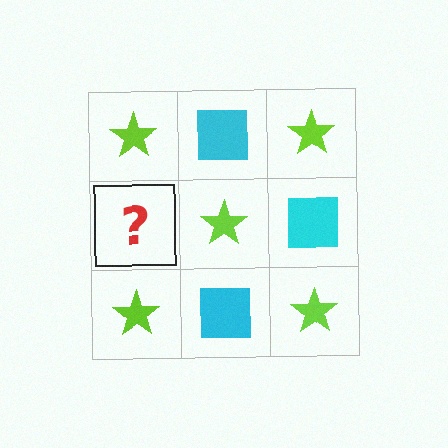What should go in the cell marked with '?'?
The missing cell should contain a cyan square.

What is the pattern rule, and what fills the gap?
The rule is that it alternates lime star and cyan square in a checkerboard pattern. The gap should be filled with a cyan square.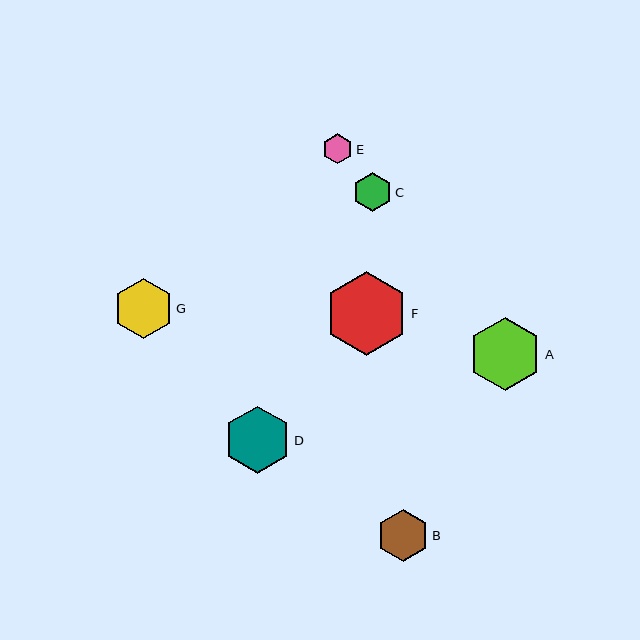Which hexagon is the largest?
Hexagon F is the largest with a size of approximately 84 pixels.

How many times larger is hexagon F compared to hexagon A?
Hexagon F is approximately 1.1 times the size of hexagon A.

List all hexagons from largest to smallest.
From largest to smallest: F, A, D, G, B, C, E.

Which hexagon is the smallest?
Hexagon E is the smallest with a size of approximately 30 pixels.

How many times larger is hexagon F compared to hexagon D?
Hexagon F is approximately 1.2 times the size of hexagon D.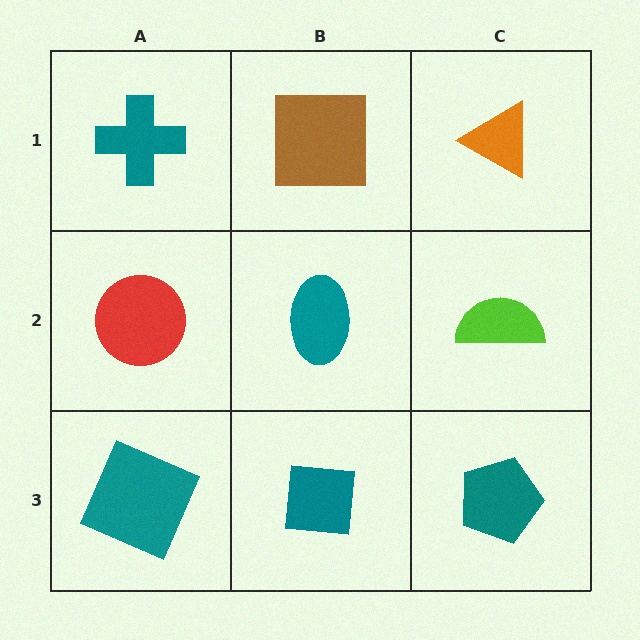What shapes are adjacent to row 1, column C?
A lime semicircle (row 2, column C), a brown square (row 1, column B).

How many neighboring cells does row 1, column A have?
2.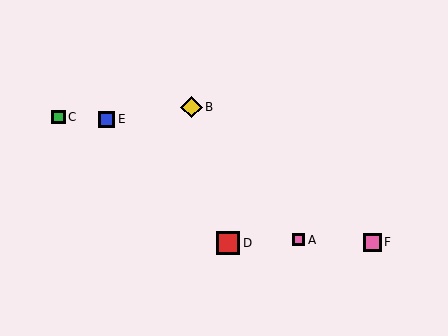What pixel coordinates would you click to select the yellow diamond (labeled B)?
Click at (192, 107) to select the yellow diamond B.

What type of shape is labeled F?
Shape F is a pink square.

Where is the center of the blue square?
The center of the blue square is at (107, 119).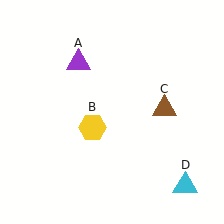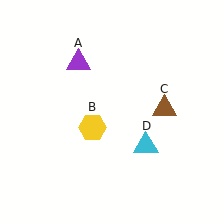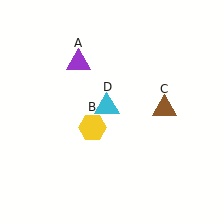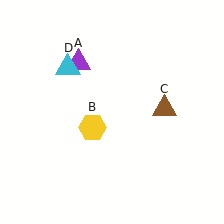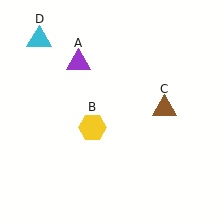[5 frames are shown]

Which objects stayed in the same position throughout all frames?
Purple triangle (object A) and yellow hexagon (object B) and brown triangle (object C) remained stationary.